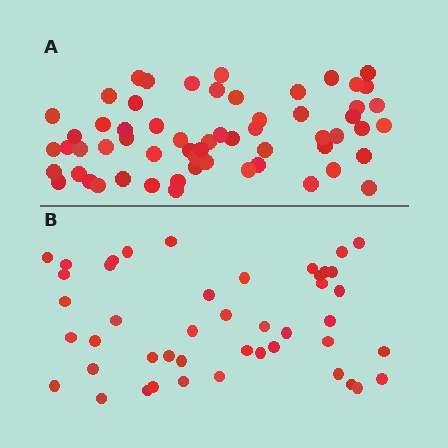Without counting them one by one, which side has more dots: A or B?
Region A (the top region) has more dots.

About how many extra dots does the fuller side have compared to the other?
Region A has approximately 15 more dots than region B.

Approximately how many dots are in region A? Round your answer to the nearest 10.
About 60 dots.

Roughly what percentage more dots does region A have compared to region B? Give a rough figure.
About 35% more.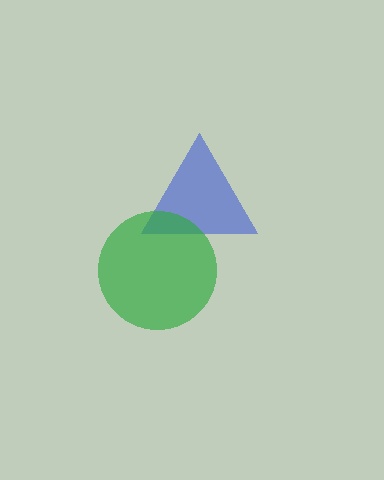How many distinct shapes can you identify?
There are 2 distinct shapes: a blue triangle, a green circle.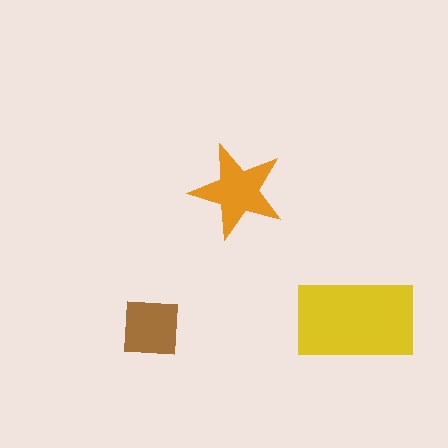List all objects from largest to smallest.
The yellow rectangle, the orange star, the brown square.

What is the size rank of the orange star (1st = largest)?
2nd.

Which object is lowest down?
The brown square is bottommost.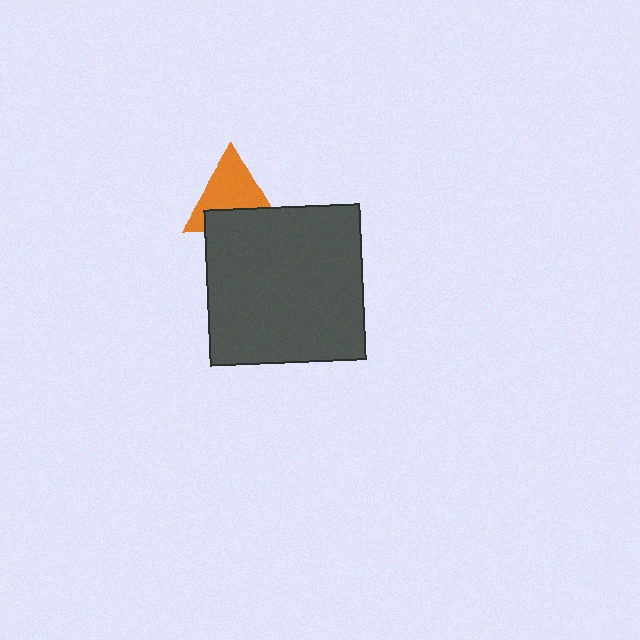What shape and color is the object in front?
The object in front is a dark gray square.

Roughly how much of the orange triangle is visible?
About half of it is visible (roughly 64%).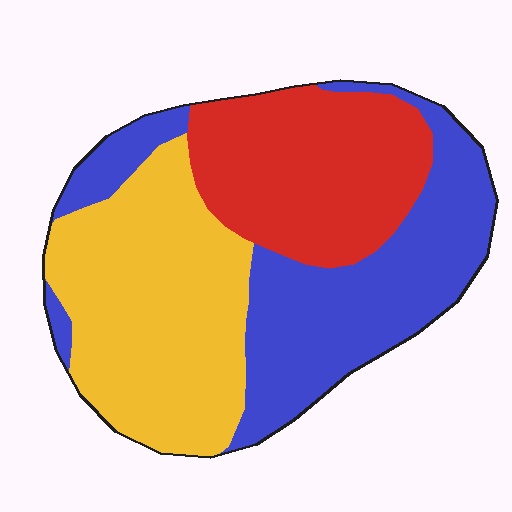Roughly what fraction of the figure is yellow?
Yellow takes up about three eighths (3/8) of the figure.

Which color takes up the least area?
Red, at roughly 30%.